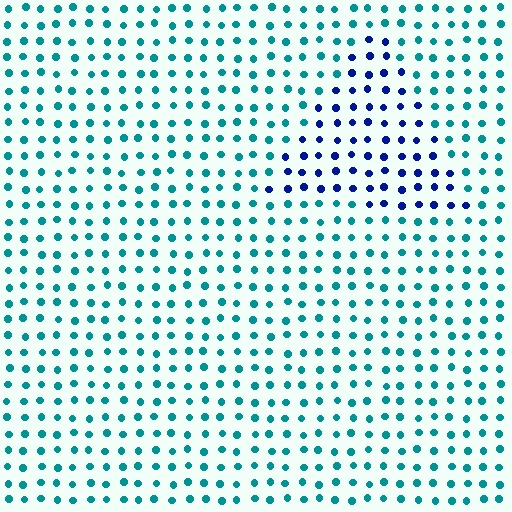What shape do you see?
I see a triangle.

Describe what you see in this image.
The image is filled with small teal elements in a uniform arrangement. A triangle-shaped region is visible where the elements are tinted to a slightly different hue, forming a subtle color boundary.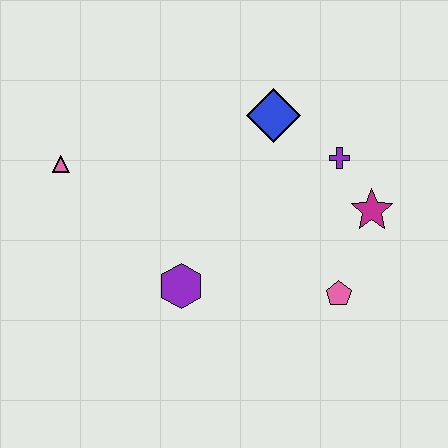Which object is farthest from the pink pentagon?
The pink triangle is farthest from the pink pentagon.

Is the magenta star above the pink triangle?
No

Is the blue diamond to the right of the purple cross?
No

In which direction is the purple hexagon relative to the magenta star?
The purple hexagon is to the left of the magenta star.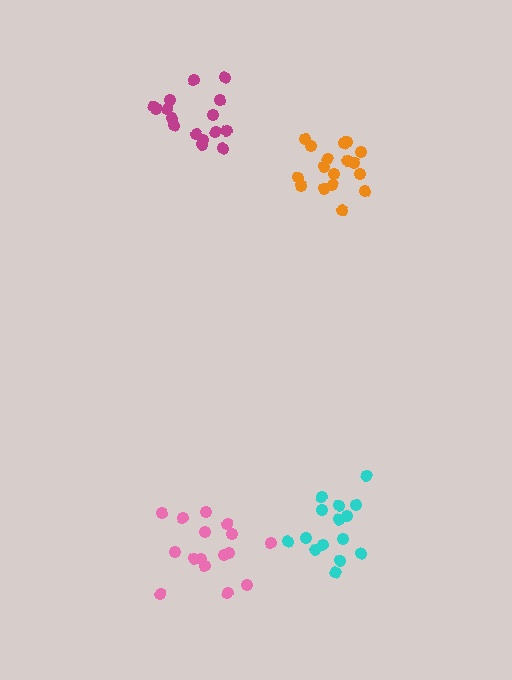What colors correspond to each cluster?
The clusters are colored: pink, cyan, magenta, orange.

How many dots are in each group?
Group 1: 16 dots, Group 2: 15 dots, Group 3: 16 dots, Group 4: 17 dots (64 total).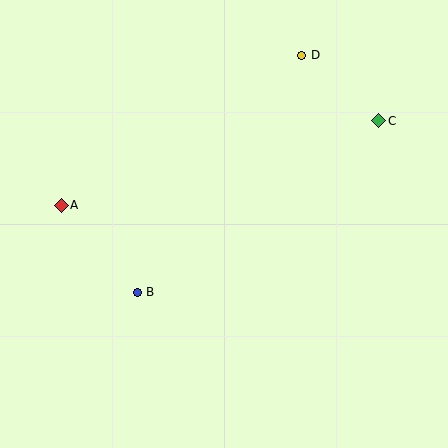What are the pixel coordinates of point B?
Point B is at (137, 292).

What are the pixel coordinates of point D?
Point D is at (302, 55).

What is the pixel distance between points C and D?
The distance between C and D is 101 pixels.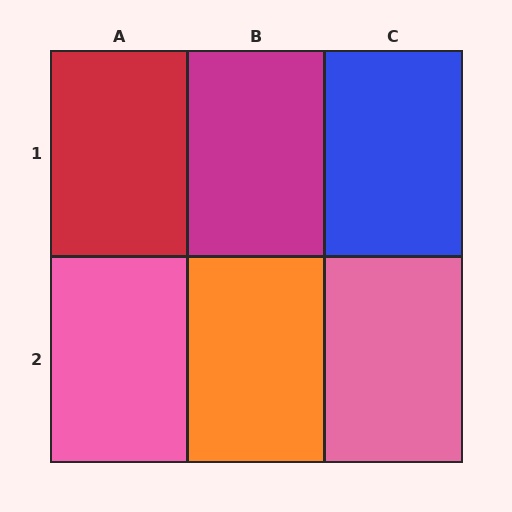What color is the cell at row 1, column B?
Magenta.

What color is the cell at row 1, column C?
Blue.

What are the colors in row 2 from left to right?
Pink, orange, pink.